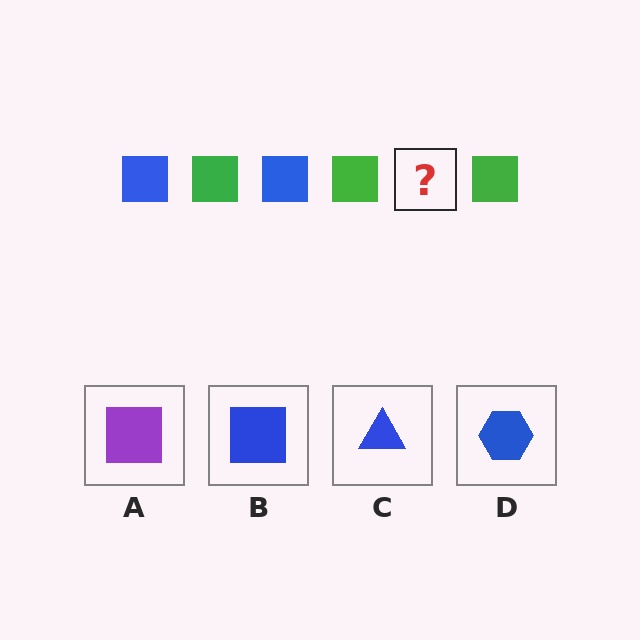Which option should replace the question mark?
Option B.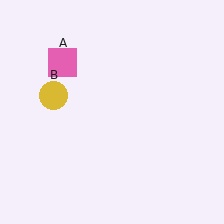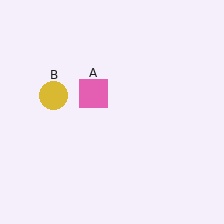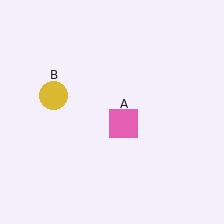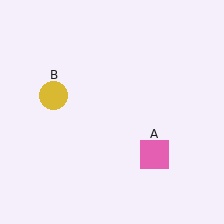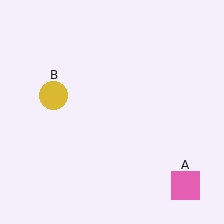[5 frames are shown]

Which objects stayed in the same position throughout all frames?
Yellow circle (object B) remained stationary.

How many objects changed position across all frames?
1 object changed position: pink square (object A).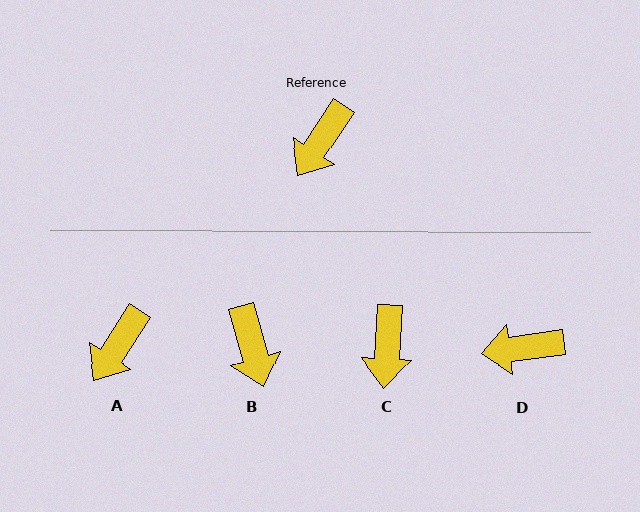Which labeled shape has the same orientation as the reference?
A.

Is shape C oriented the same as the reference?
No, it is off by about 29 degrees.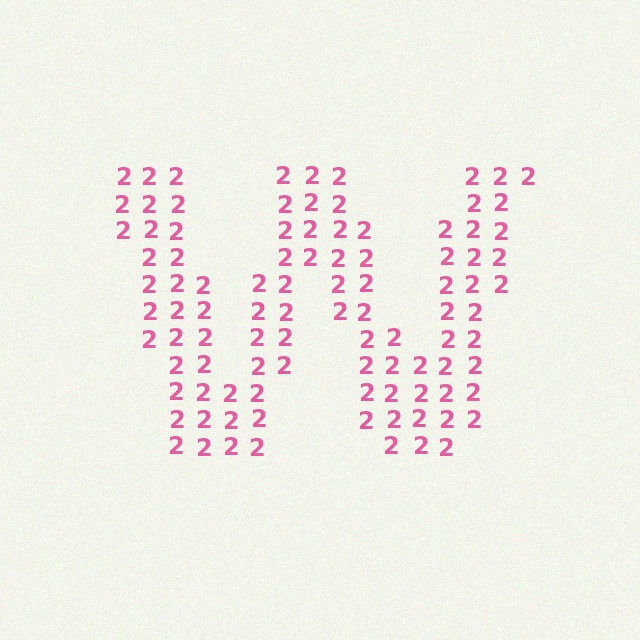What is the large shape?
The large shape is the letter W.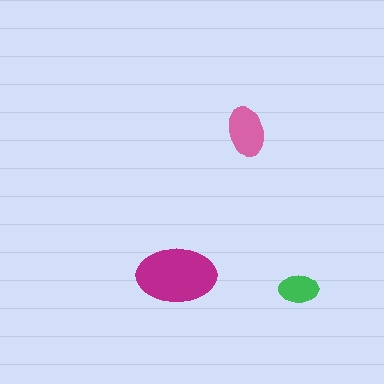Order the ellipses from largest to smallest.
the magenta one, the pink one, the green one.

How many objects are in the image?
There are 3 objects in the image.